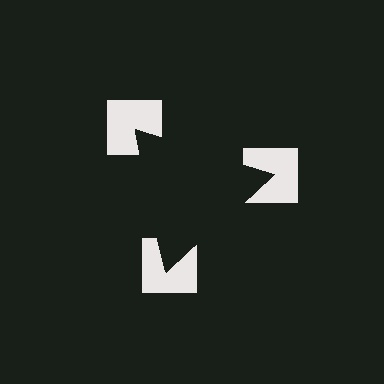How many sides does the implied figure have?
3 sides.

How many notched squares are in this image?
There are 3 — one at each vertex of the illusory triangle.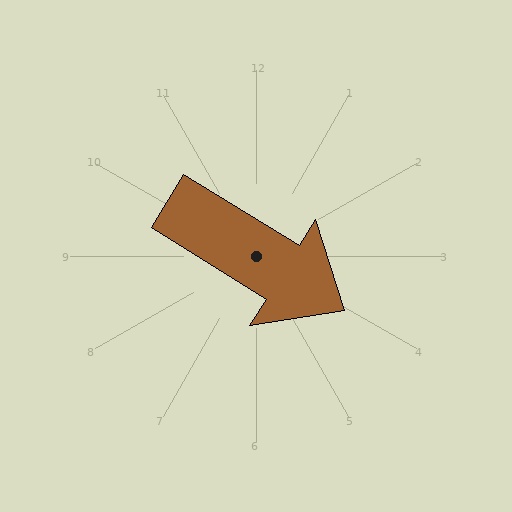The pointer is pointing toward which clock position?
Roughly 4 o'clock.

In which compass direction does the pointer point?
Southeast.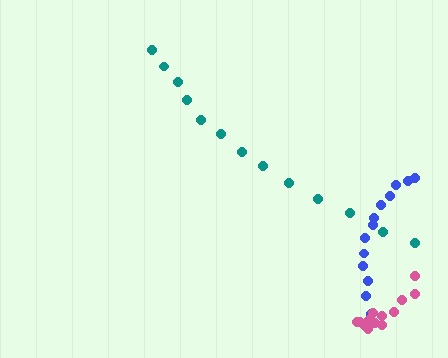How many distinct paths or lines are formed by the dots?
There are 3 distinct paths.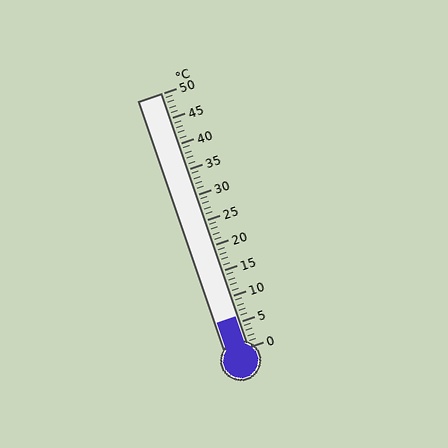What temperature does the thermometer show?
The thermometer shows approximately 6°C.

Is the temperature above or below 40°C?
The temperature is below 40°C.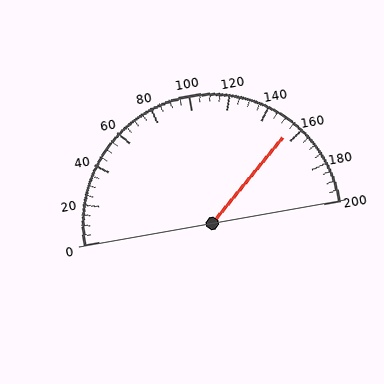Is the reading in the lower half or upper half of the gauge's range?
The reading is in the upper half of the range (0 to 200).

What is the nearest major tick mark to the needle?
The nearest major tick mark is 160.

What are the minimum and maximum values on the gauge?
The gauge ranges from 0 to 200.